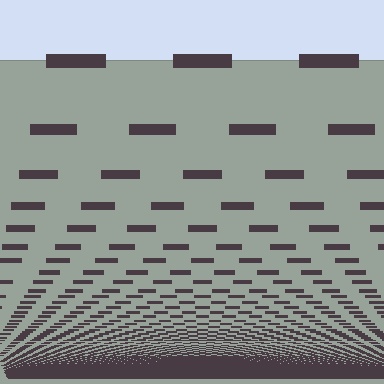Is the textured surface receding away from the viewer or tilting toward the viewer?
The surface appears to tilt toward the viewer. Texture elements get larger and sparser toward the top.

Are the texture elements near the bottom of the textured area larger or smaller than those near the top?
Smaller. The gradient is inverted — elements near the bottom are smaller and denser.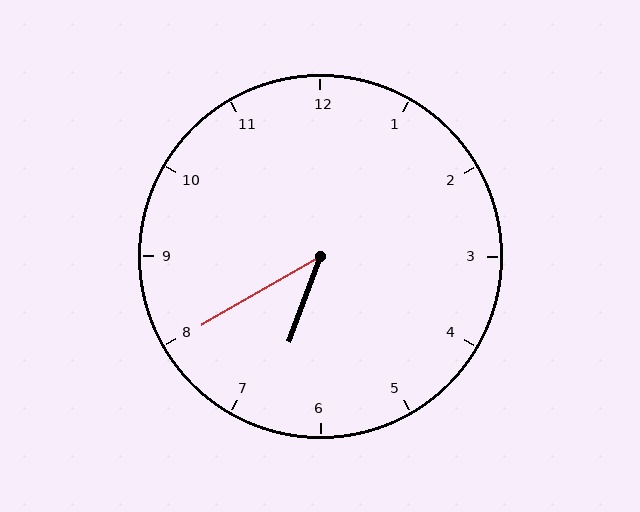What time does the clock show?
6:40.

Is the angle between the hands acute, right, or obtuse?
It is acute.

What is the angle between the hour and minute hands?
Approximately 40 degrees.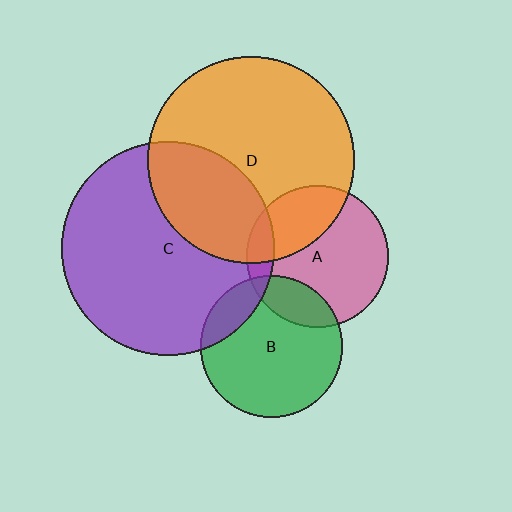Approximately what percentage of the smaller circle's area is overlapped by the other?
Approximately 30%.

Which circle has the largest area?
Circle C (purple).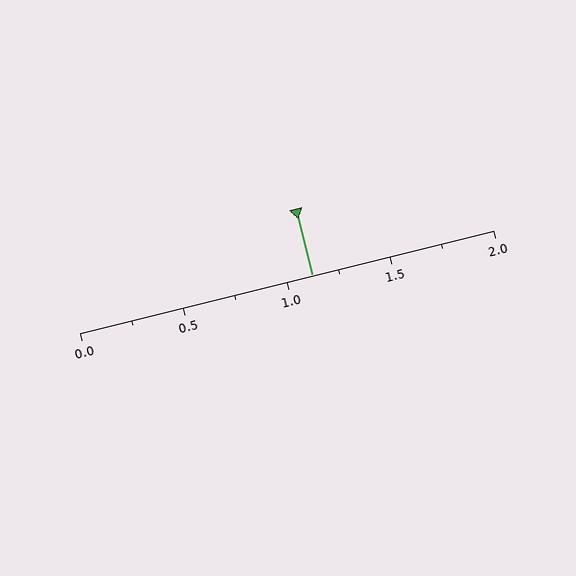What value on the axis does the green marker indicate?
The marker indicates approximately 1.12.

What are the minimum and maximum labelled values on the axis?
The axis runs from 0.0 to 2.0.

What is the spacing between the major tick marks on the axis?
The major ticks are spaced 0.5 apart.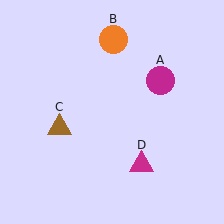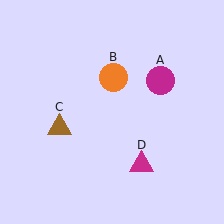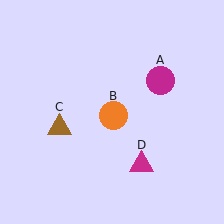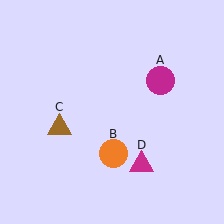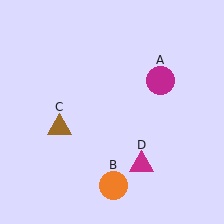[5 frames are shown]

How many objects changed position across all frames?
1 object changed position: orange circle (object B).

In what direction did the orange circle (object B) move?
The orange circle (object B) moved down.